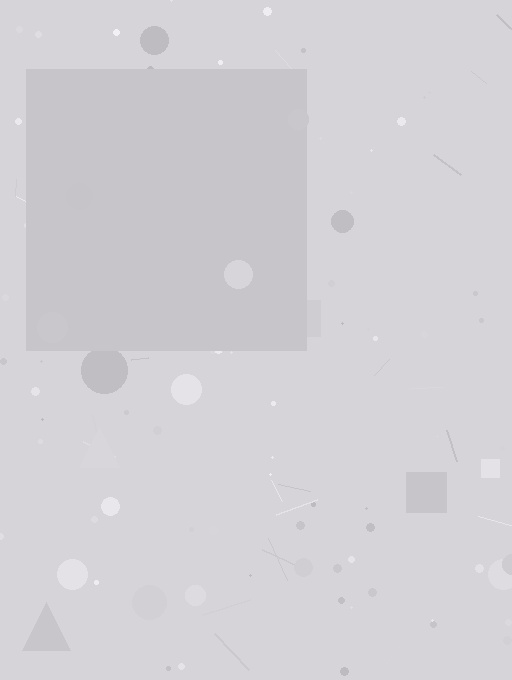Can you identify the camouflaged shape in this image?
The camouflaged shape is a square.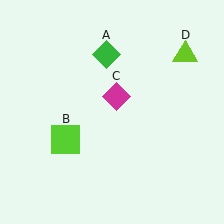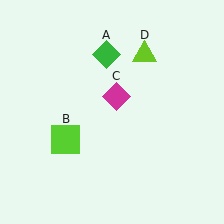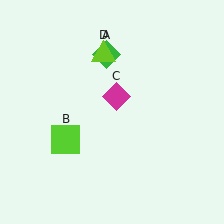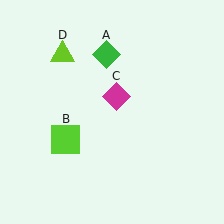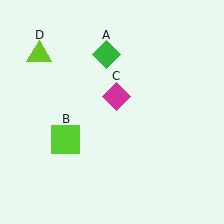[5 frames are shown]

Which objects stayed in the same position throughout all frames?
Green diamond (object A) and lime square (object B) and magenta diamond (object C) remained stationary.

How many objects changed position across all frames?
1 object changed position: lime triangle (object D).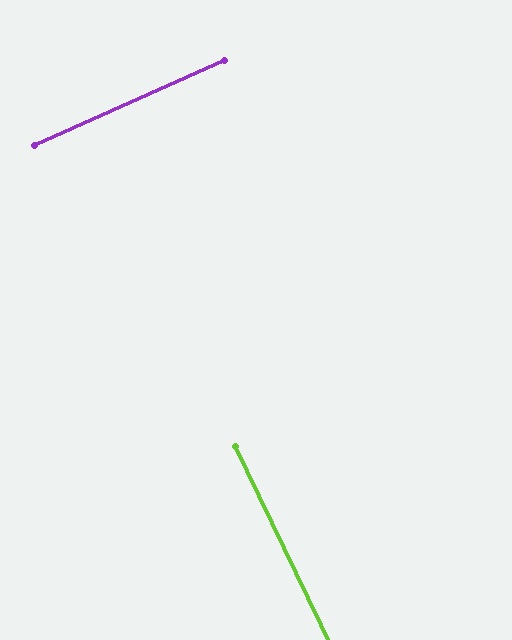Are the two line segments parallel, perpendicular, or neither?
Perpendicular — they meet at approximately 88°.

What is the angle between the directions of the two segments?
Approximately 88 degrees.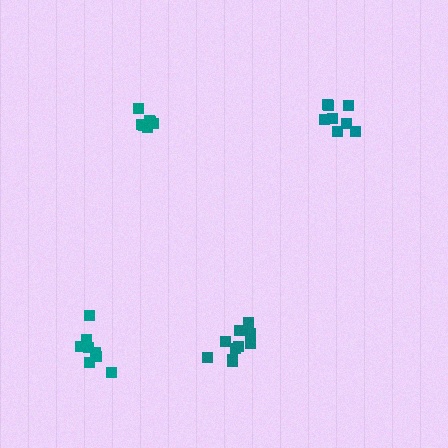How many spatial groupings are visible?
There are 4 spatial groupings.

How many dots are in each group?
Group 1: 8 dots, Group 2: 10 dots, Group 3: 8 dots, Group 4: 7 dots (33 total).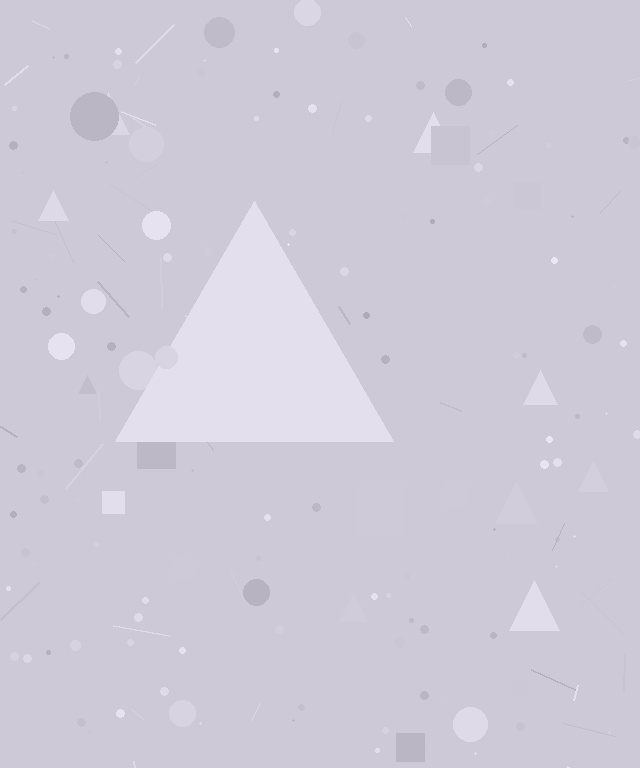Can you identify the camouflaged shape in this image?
The camouflaged shape is a triangle.